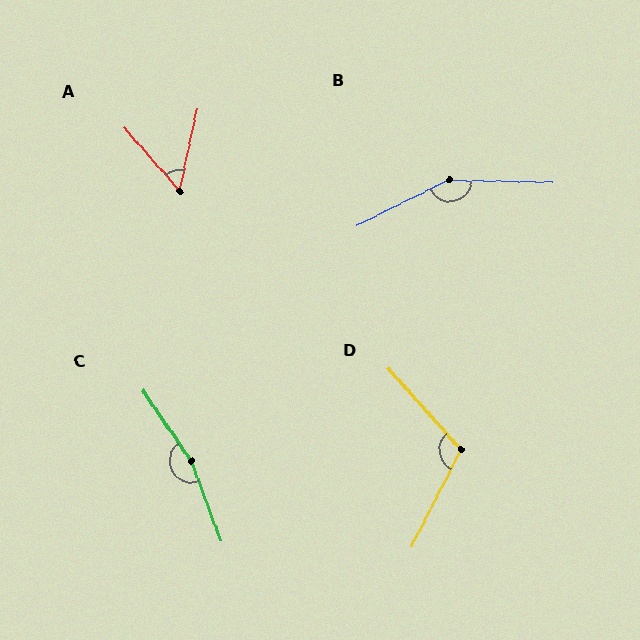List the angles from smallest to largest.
A (54°), D (111°), B (152°), C (166°).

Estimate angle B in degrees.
Approximately 152 degrees.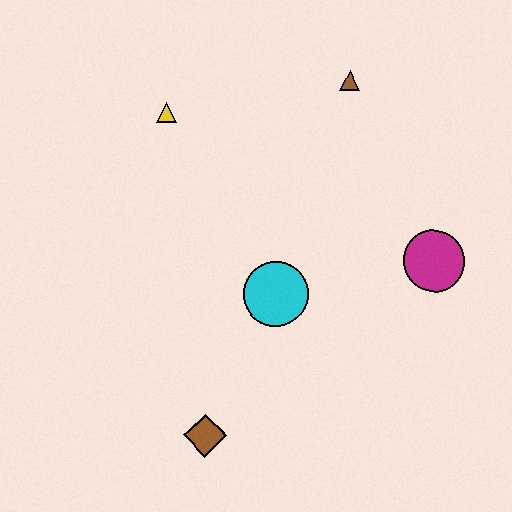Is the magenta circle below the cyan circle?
No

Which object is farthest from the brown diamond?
The brown triangle is farthest from the brown diamond.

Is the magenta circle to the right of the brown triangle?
Yes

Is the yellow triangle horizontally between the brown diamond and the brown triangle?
No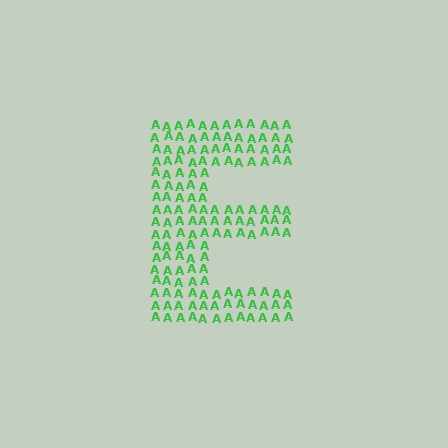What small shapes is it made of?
It is made of small letter A's.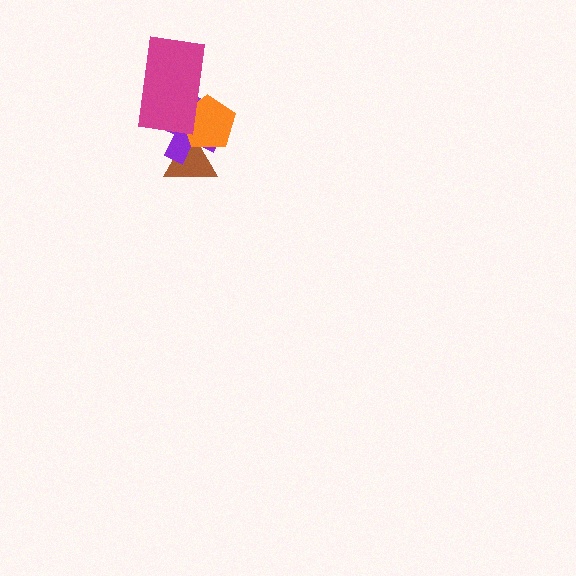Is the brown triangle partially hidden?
Yes, it is partially covered by another shape.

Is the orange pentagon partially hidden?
Yes, it is partially covered by another shape.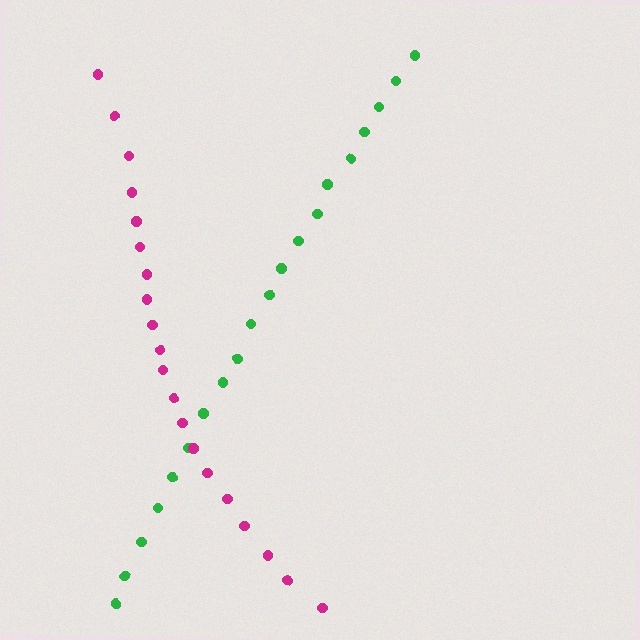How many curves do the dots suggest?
There are 2 distinct paths.